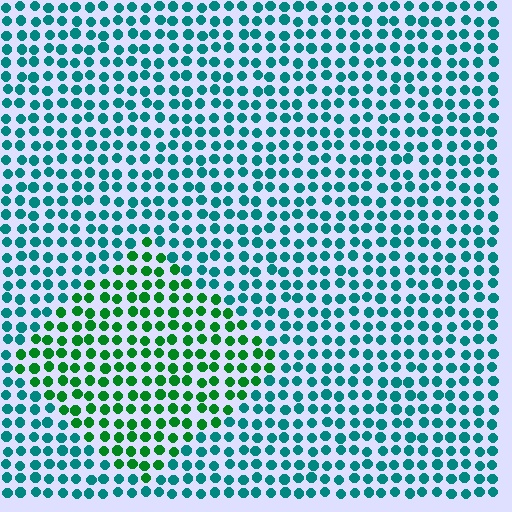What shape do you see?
I see a diamond.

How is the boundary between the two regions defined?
The boundary is defined purely by a slight shift in hue (about 45 degrees). Spacing, size, and orientation are identical on both sides.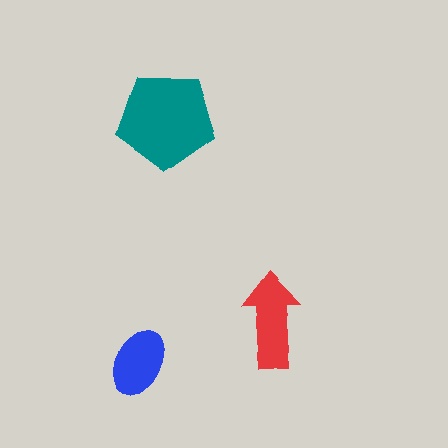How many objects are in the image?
There are 3 objects in the image.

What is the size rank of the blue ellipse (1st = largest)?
3rd.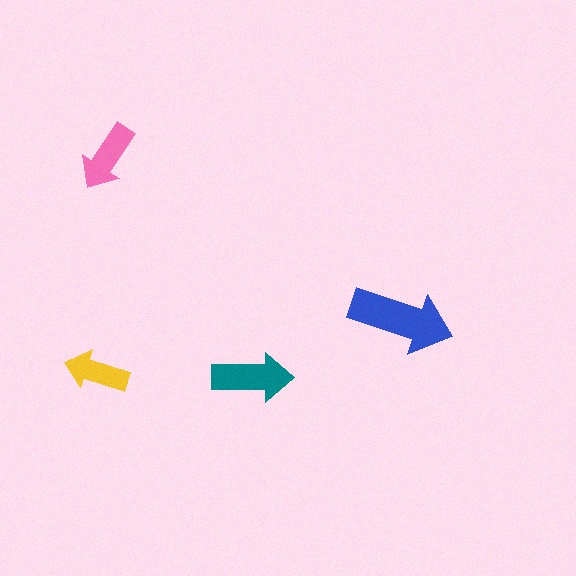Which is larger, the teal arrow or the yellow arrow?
The teal one.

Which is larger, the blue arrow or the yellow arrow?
The blue one.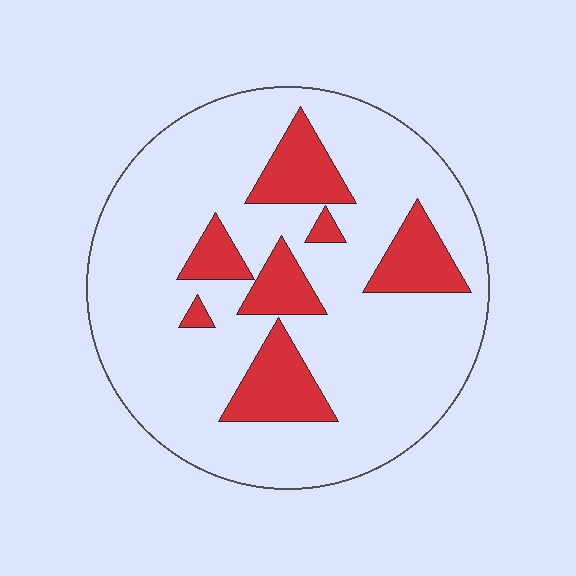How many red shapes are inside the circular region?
7.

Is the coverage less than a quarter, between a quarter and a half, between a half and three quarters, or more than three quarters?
Less than a quarter.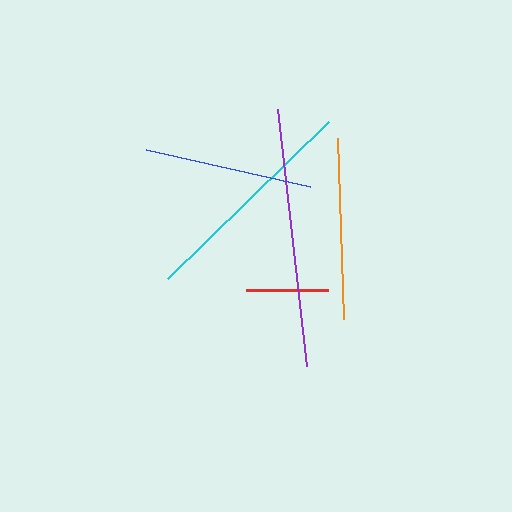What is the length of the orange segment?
The orange segment is approximately 182 pixels long.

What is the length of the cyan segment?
The cyan segment is approximately 225 pixels long.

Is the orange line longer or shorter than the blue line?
The orange line is longer than the blue line.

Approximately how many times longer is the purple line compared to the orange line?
The purple line is approximately 1.4 times the length of the orange line.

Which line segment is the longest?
The purple line is the longest at approximately 259 pixels.